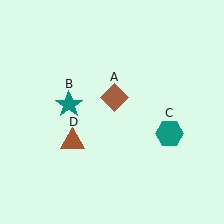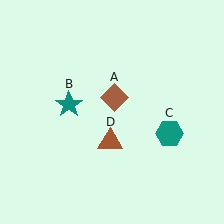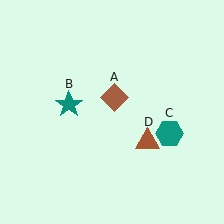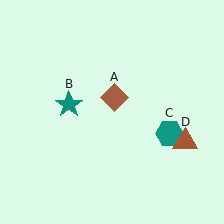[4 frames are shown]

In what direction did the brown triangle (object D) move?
The brown triangle (object D) moved right.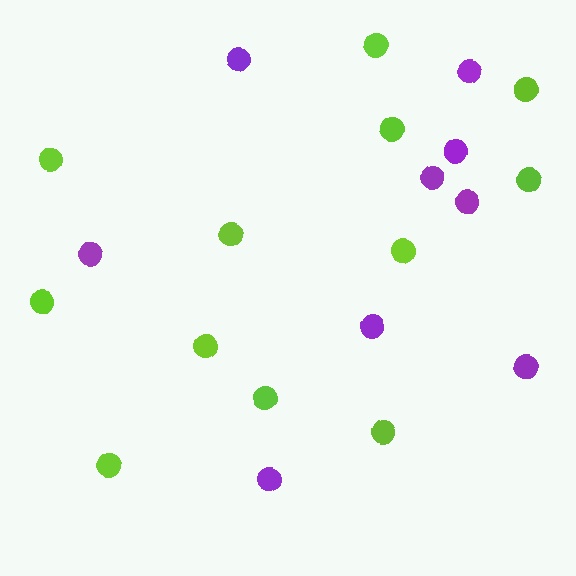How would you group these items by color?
There are 2 groups: one group of lime circles (12) and one group of purple circles (9).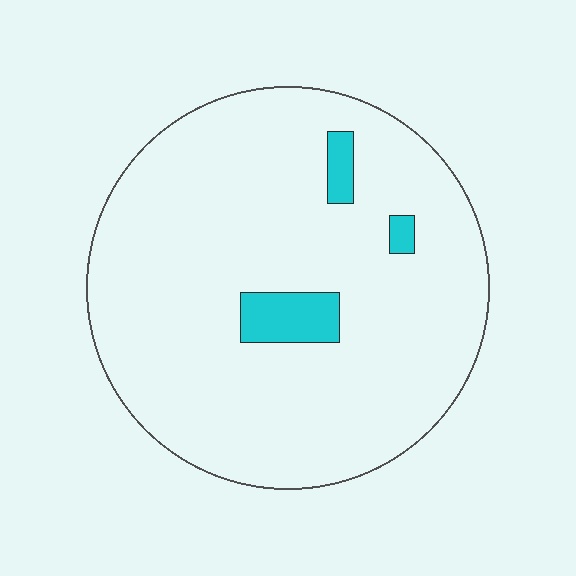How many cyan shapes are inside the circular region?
3.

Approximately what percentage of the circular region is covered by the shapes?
Approximately 5%.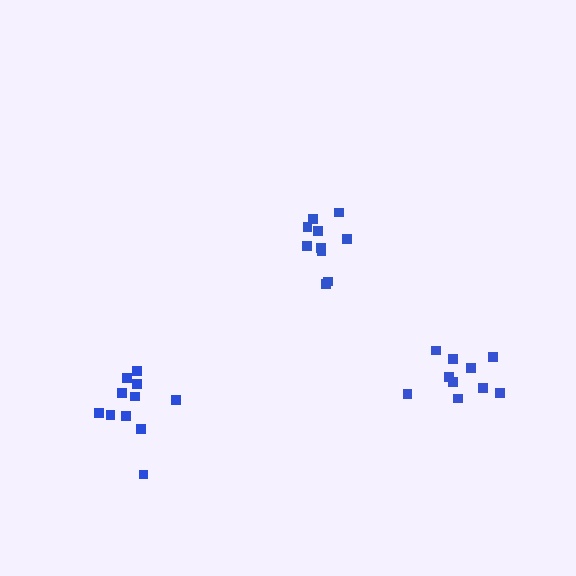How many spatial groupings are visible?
There are 3 spatial groupings.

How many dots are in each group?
Group 1: 10 dots, Group 2: 10 dots, Group 3: 11 dots (31 total).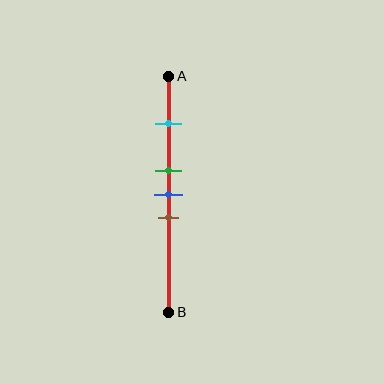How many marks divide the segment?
There are 4 marks dividing the segment.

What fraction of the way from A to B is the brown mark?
The brown mark is approximately 60% (0.6) of the way from A to B.